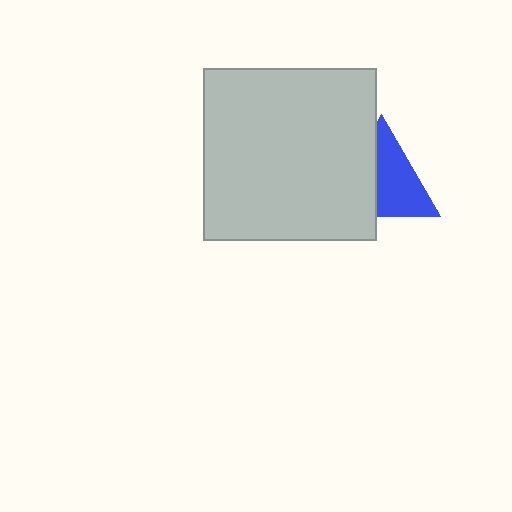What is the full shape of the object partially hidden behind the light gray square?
The partially hidden object is a blue triangle.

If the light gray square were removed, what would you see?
You would see the complete blue triangle.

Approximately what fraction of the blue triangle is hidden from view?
Roughly 44% of the blue triangle is hidden behind the light gray square.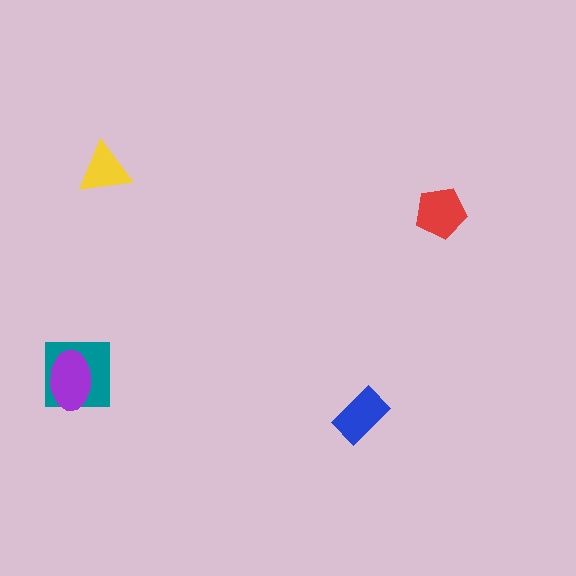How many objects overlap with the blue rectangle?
0 objects overlap with the blue rectangle.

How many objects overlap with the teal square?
1 object overlaps with the teal square.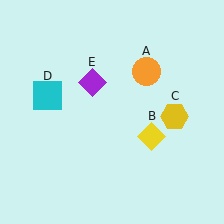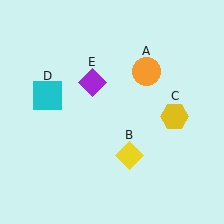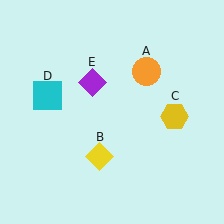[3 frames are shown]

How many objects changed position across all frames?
1 object changed position: yellow diamond (object B).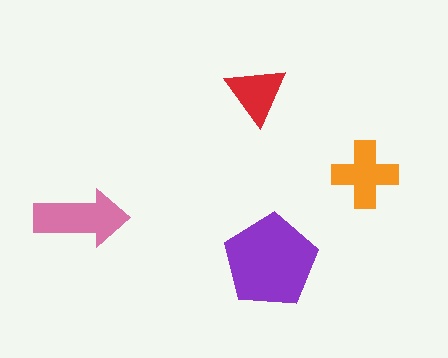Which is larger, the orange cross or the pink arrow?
The pink arrow.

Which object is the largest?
The purple pentagon.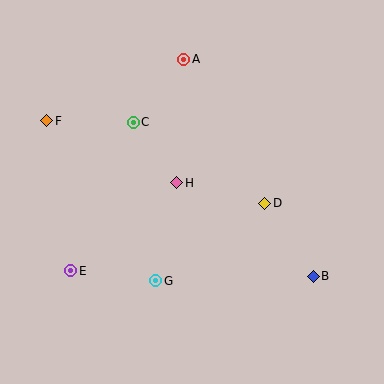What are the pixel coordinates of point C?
Point C is at (133, 122).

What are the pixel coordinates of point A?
Point A is at (184, 59).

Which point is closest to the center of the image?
Point H at (177, 183) is closest to the center.